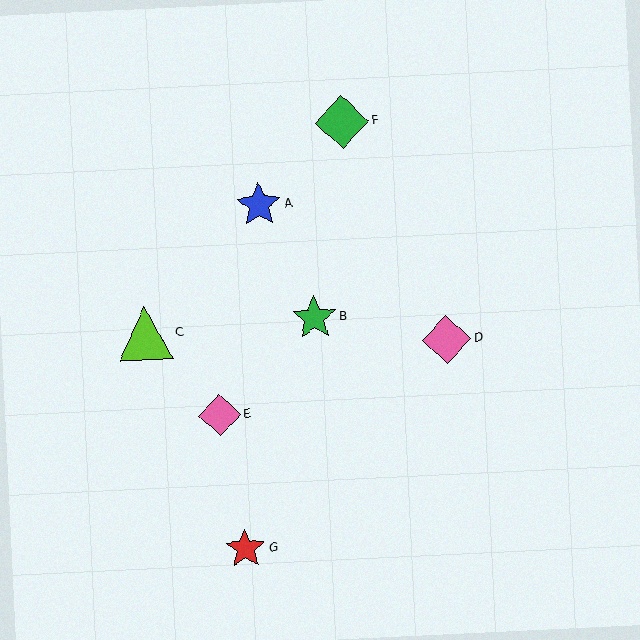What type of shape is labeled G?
Shape G is a red star.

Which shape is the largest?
The green diamond (labeled F) is the largest.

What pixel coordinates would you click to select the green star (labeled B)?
Click at (314, 318) to select the green star B.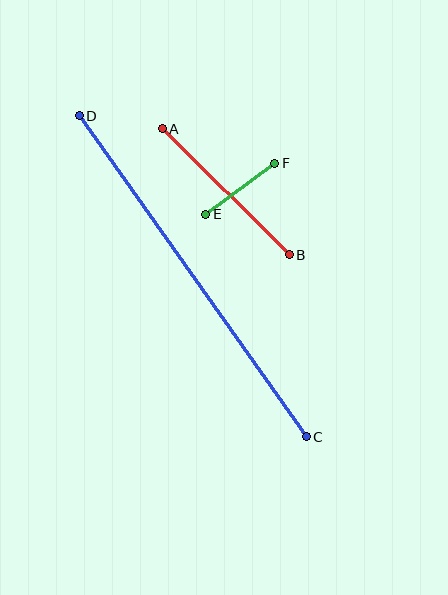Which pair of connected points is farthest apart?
Points C and D are farthest apart.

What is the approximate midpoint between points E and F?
The midpoint is at approximately (240, 189) pixels.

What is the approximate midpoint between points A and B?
The midpoint is at approximately (226, 192) pixels.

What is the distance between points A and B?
The distance is approximately 179 pixels.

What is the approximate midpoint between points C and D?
The midpoint is at approximately (193, 276) pixels.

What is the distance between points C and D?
The distance is approximately 393 pixels.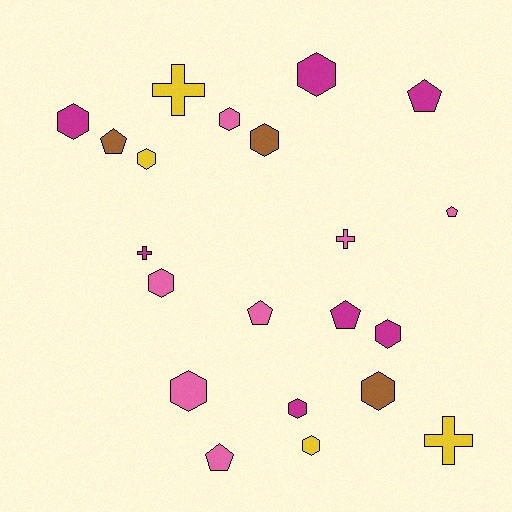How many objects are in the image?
There are 21 objects.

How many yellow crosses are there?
There are 2 yellow crosses.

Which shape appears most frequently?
Hexagon, with 11 objects.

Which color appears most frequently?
Pink, with 7 objects.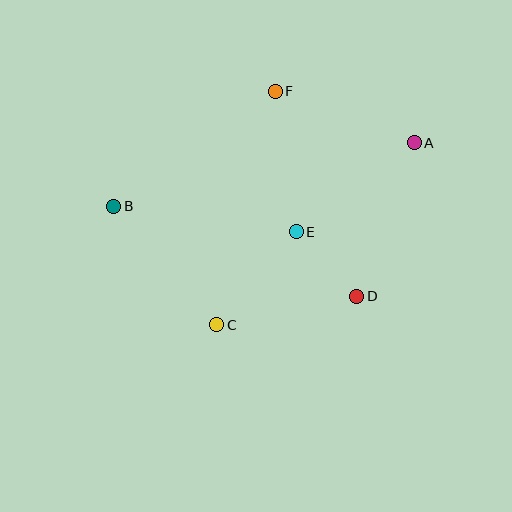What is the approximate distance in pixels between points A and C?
The distance between A and C is approximately 269 pixels.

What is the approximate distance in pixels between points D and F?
The distance between D and F is approximately 221 pixels.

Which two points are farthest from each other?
Points A and B are farthest from each other.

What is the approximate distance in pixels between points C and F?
The distance between C and F is approximately 241 pixels.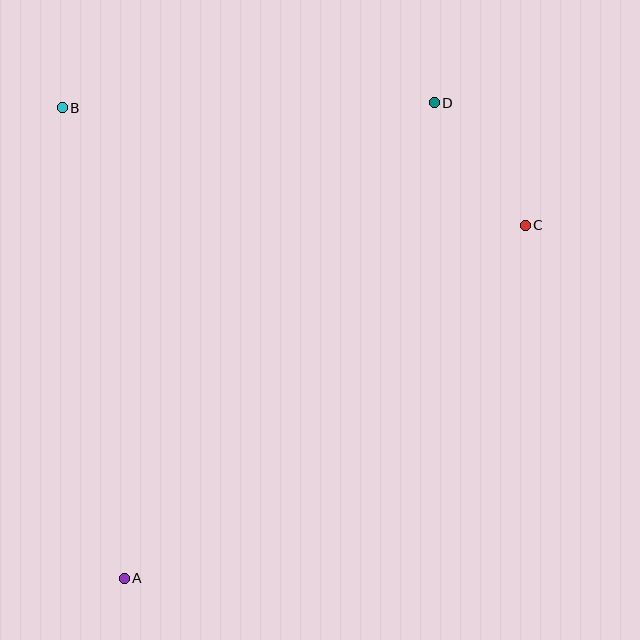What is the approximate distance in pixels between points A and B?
The distance between A and B is approximately 474 pixels.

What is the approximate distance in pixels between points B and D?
The distance between B and D is approximately 372 pixels.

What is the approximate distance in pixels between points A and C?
The distance between A and C is approximately 534 pixels.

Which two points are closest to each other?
Points C and D are closest to each other.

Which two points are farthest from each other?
Points A and D are farthest from each other.